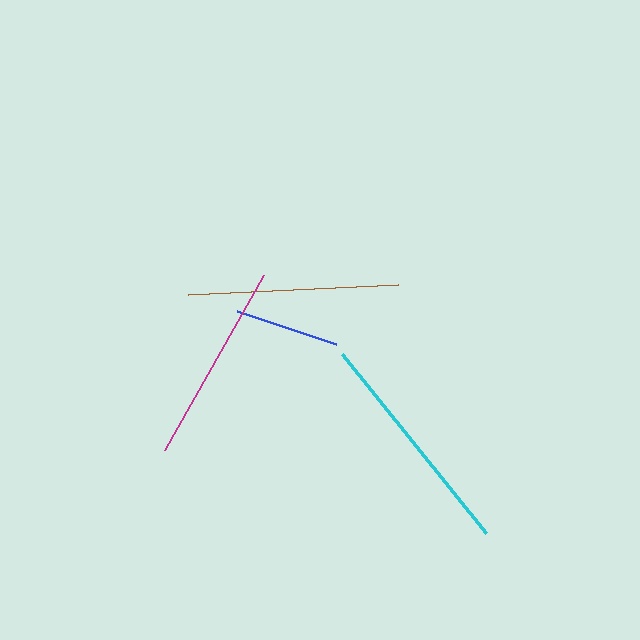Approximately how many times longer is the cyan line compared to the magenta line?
The cyan line is approximately 1.1 times the length of the magenta line.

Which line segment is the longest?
The cyan line is the longest at approximately 229 pixels.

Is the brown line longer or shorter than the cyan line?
The cyan line is longer than the brown line.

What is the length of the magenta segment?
The magenta segment is approximately 201 pixels long.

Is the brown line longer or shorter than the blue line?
The brown line is longer than the blue line.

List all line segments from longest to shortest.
From longest to shortest: cyan, brown, magenta, blue.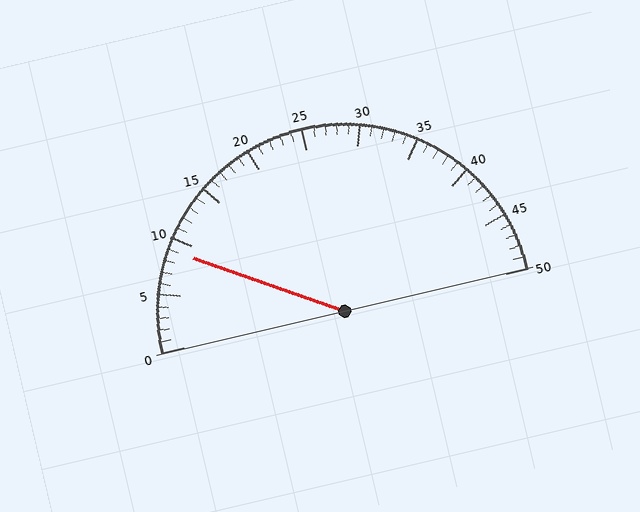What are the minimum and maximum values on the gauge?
The gauge ranges from 0 to 50.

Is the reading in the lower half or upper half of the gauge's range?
The reading is in the lower half of the range (0 to 50).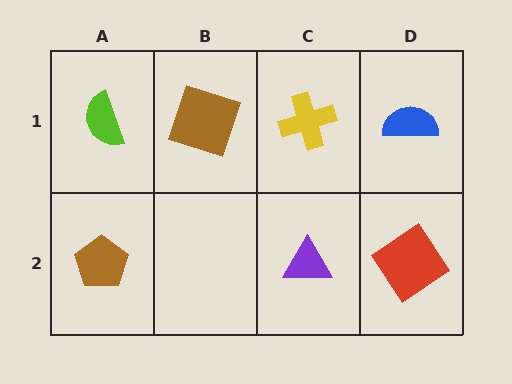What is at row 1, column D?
A blue semicircle.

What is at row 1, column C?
A yellow cross.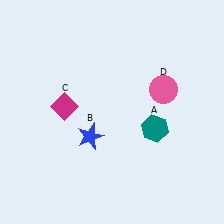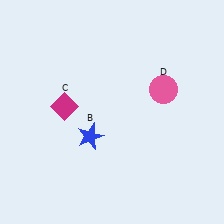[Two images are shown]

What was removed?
The teal hexagon (A) was removed in Image 2.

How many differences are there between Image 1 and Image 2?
There is 1 difference between the two images.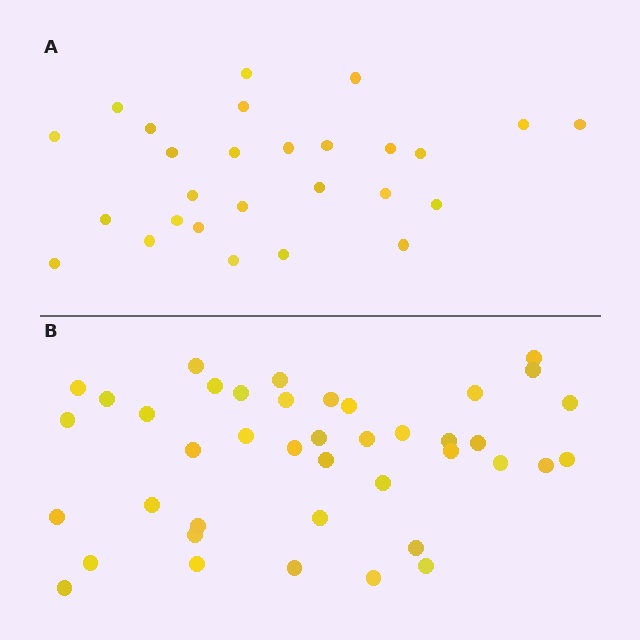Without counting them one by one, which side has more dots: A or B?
Region B (the bottom region) has more dots.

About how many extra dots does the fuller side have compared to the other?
Region B has approximately 15 more dots than region A.